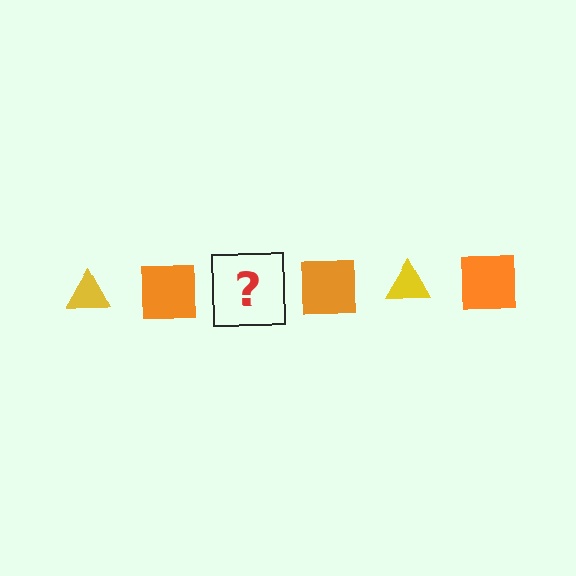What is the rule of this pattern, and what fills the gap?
The rule is that the pattern alternates between yellow triangle and orange square. The gap should be filled with a yellow triangle.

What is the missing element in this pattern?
The missing element is a yellow triangle.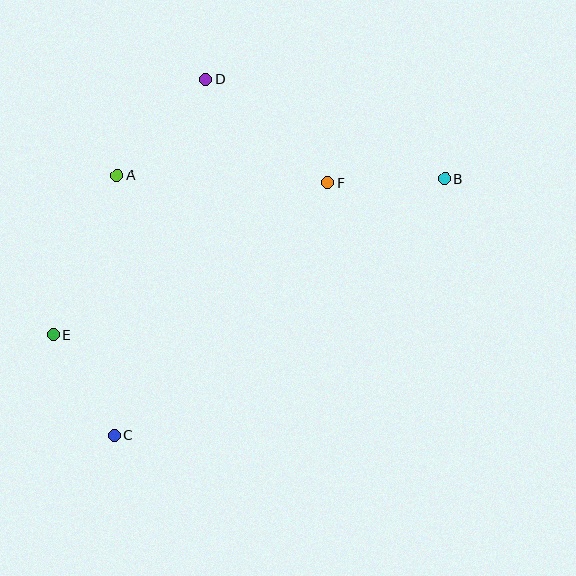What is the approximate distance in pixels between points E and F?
The distance between E and F is approximately 314 pixels.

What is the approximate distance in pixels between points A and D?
The distance between A and D is approximately 131 pixels.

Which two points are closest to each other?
Points B and F are closest to each other.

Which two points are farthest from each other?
Points B and E are farthest from each other.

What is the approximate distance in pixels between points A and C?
The distance between A and C is approximately 260 pixels.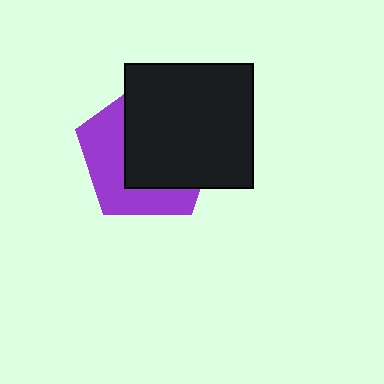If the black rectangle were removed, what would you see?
You would see the complete purple pentagon.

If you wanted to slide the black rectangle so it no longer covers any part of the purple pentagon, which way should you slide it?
Slide it right — that is the most direct way to separate the two shapes.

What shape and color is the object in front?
The object in front is a black rectangle.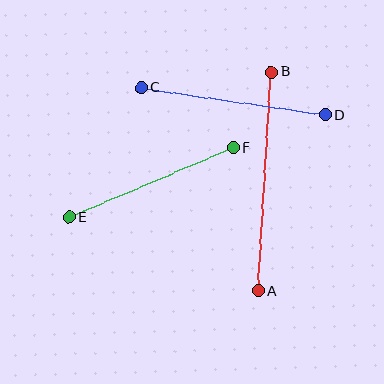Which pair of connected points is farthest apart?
Points A and B are farthest apart.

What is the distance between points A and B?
The distance is approximately 219 pixels.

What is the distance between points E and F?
The distance is approximately 179 pixels.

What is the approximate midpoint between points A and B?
The midpoint is at approximately (265, 181) pixels.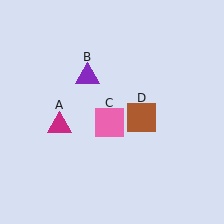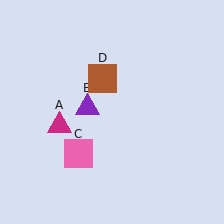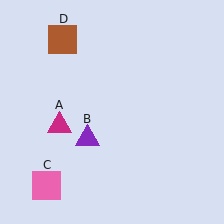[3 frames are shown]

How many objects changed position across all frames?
3 objects changed position: purple triangle (object B), pink square (object C), brown square (object D).